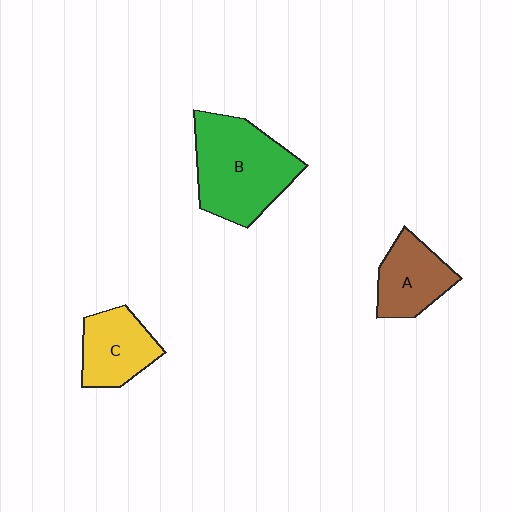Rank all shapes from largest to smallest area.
From largest to smallest: B (green), C (yellow), A (brown).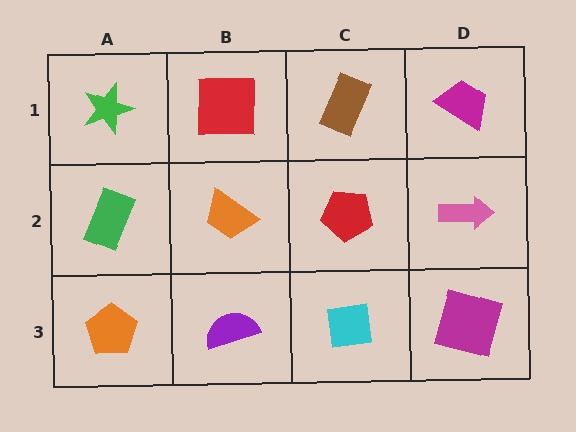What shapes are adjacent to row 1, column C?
A red pentagon (row 2, column C), a red square (row 1, column B), a magenta trapezoid (row 1, column D).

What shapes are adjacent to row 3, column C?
A red pentagon (row 2, column C), a purple semicircle (row 3, column B), a magenta square (row 3, column D).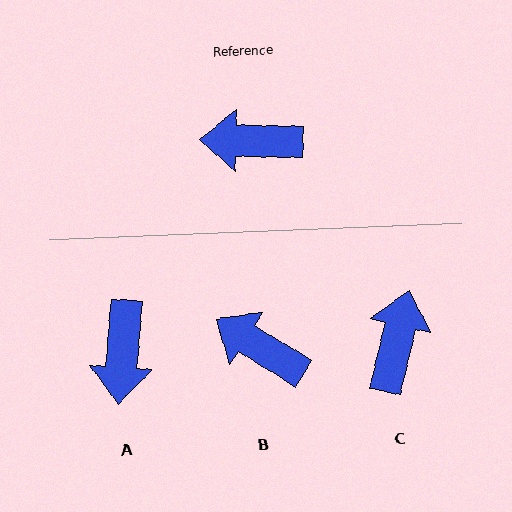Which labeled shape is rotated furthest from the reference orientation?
C, about 102 degrees away.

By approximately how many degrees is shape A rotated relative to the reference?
Approximately 87 degrees counter-clockwise.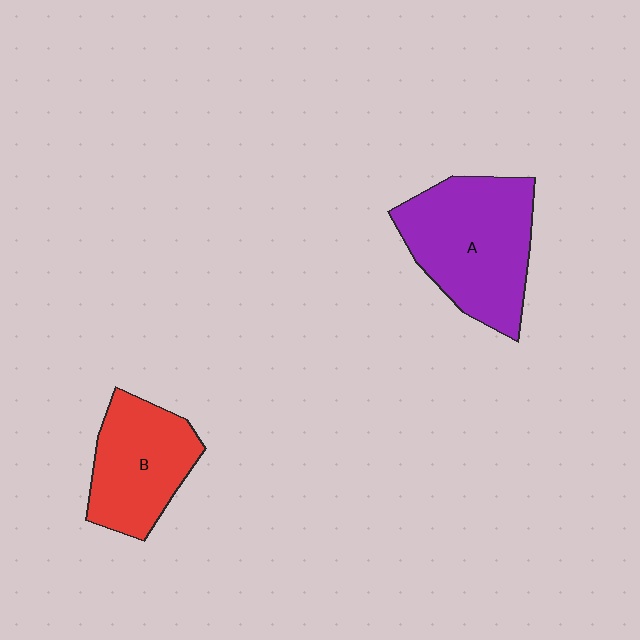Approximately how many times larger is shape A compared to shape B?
Approximately 1.4 times.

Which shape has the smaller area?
Shape B (red).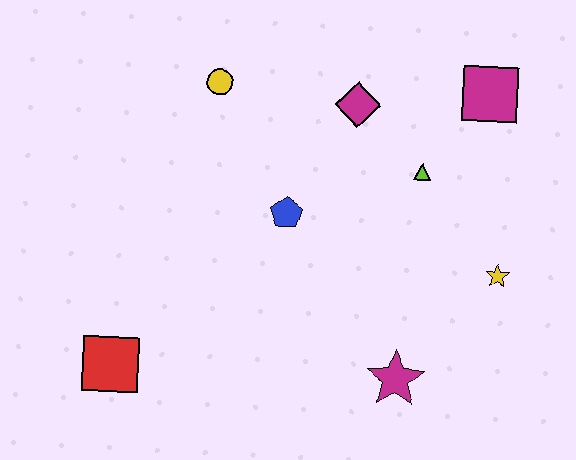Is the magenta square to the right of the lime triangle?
Yes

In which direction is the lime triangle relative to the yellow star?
The lime triangle is above the yellow star.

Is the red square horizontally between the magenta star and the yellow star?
No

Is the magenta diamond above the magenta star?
Yes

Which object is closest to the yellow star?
The lime triangle is closest to the yellow star.